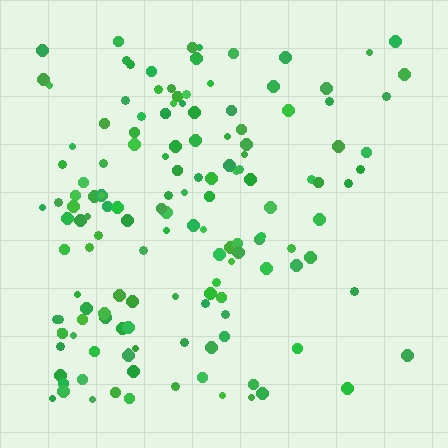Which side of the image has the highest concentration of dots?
The left.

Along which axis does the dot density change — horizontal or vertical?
Horizontal.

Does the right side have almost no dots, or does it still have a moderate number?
Still a moderate number, just noticeably fewer than the left.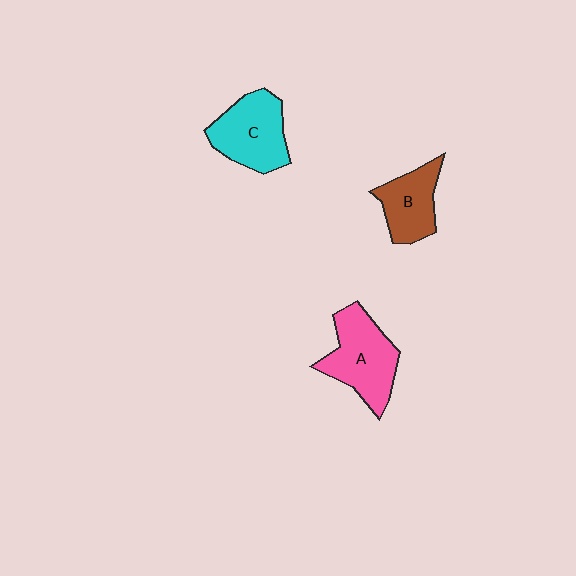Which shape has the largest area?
Shape A (pink).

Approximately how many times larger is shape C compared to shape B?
Approximately 1.3 times.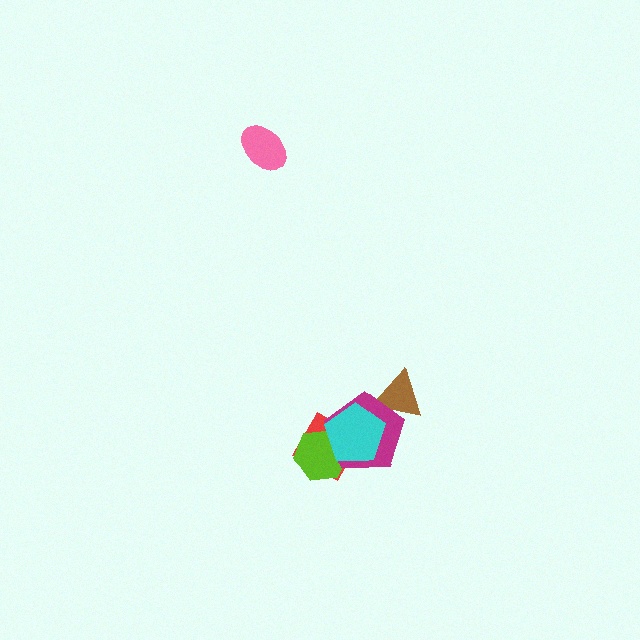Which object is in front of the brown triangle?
The magenta pentagon is in front of the brown triangle.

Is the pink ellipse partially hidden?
No, no other shape covers it.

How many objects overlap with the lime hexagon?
3 objects overlap with the lime hexagon.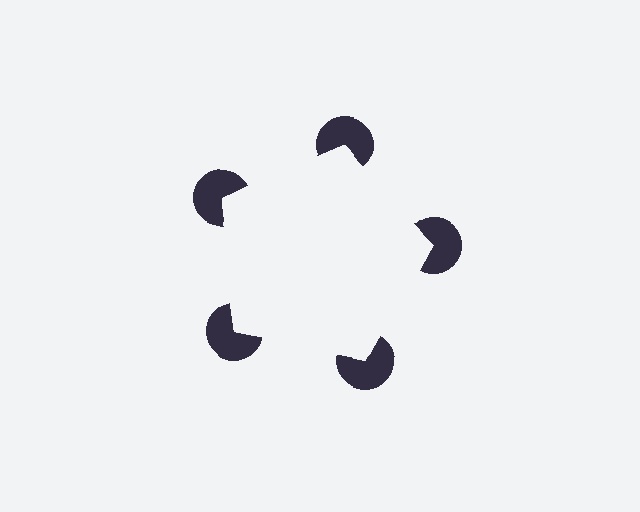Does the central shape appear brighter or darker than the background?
It typically appears slightly brighter than the background, even though no actual brightness change is drawn.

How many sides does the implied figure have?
5 sides.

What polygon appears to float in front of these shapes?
An illusory pentagon — its edges are inferred from the aligned wedge cuts in the pac-man discs, not physically drawn.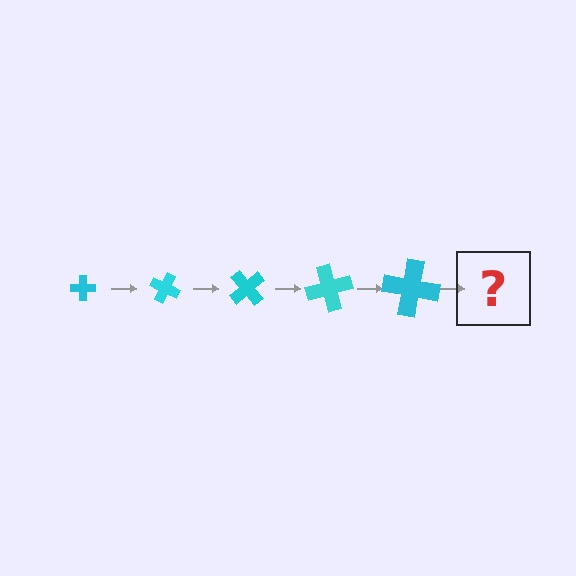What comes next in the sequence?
The next element should be a cross, larger than the previous one and rotated 125 degrees from the start.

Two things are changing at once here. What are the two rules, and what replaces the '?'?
The two rules are that the cross grows larger each step and it rotates 25 degrees each step. The '?' should be a cross, larger than the previous one and rotated 125 degrees from the start.